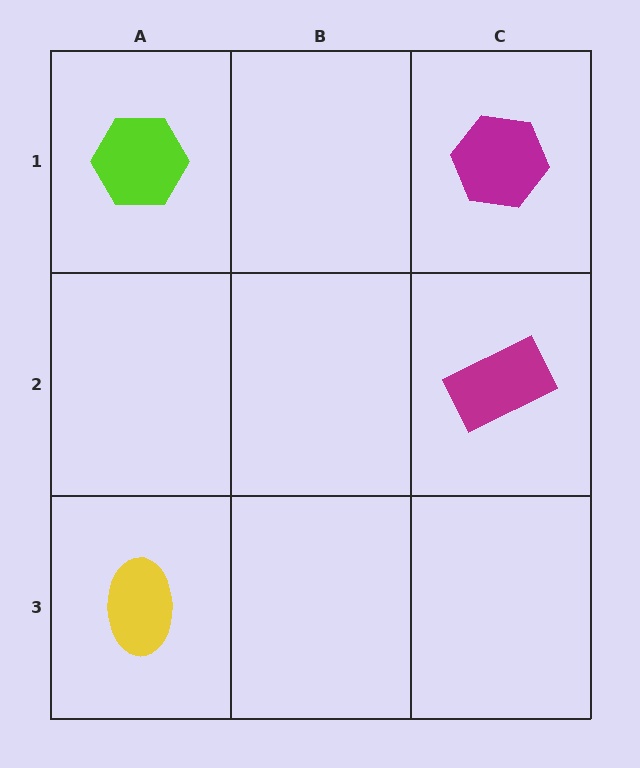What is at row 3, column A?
A yellow ellipse.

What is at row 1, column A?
A lime hexagon.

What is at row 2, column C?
A magenta rectangle.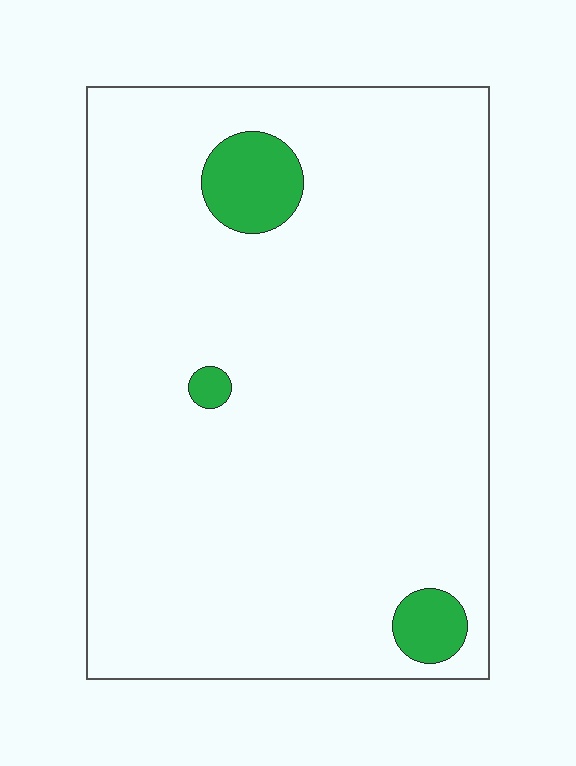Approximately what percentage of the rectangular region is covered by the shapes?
Approximately 5%.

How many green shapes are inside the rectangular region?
3.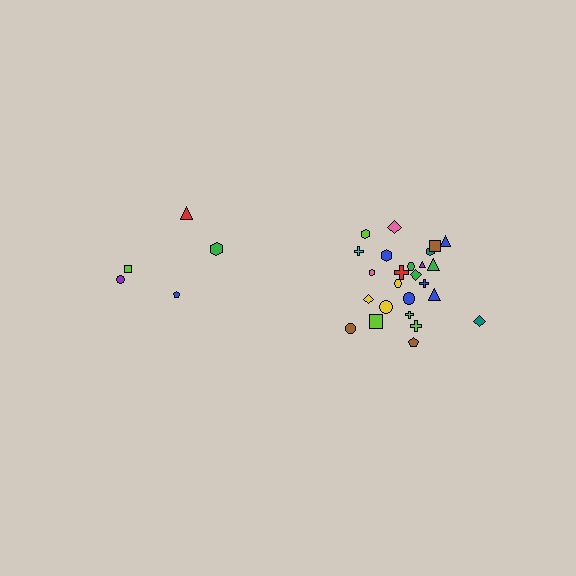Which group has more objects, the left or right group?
The right group.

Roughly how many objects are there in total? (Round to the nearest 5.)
Roughly 30 objects in total.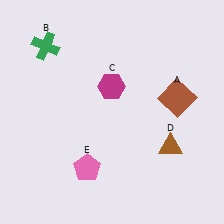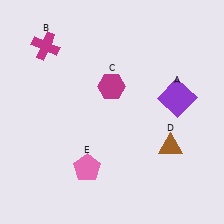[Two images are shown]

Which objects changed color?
A changed from brown to purple. B changed from green to magenta.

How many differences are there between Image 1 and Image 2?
There are 2 differences between the two images.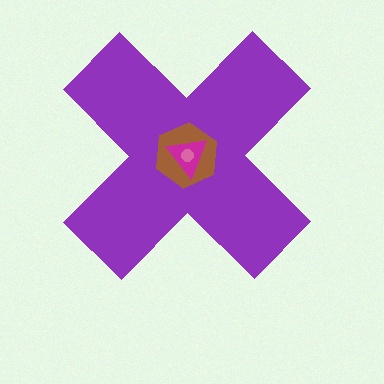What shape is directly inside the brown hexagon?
The magenta triangle.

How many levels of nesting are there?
4.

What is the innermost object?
The pink circle.